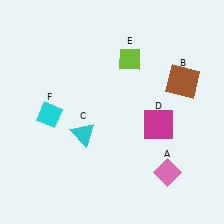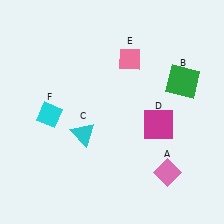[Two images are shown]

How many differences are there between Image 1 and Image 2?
There are 2 differences between the two images.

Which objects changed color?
B changed from brown to green. E changed from lime to pink.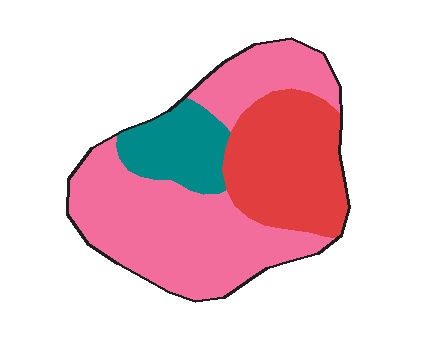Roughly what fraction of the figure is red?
Red covers around 30% of the figure.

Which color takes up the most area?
Pink, at roughly 55%.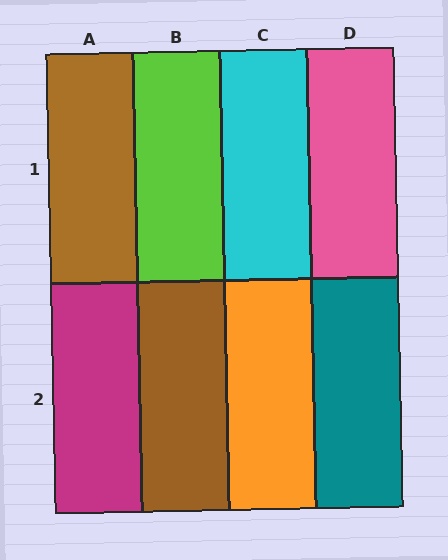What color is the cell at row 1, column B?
Lime.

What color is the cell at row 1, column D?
Pink.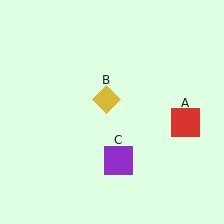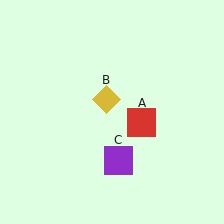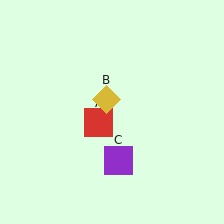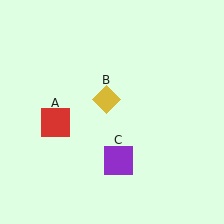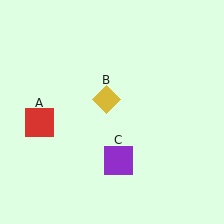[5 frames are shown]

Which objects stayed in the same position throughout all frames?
Yellow diamond (object B) and purple square (object C) remained stationary.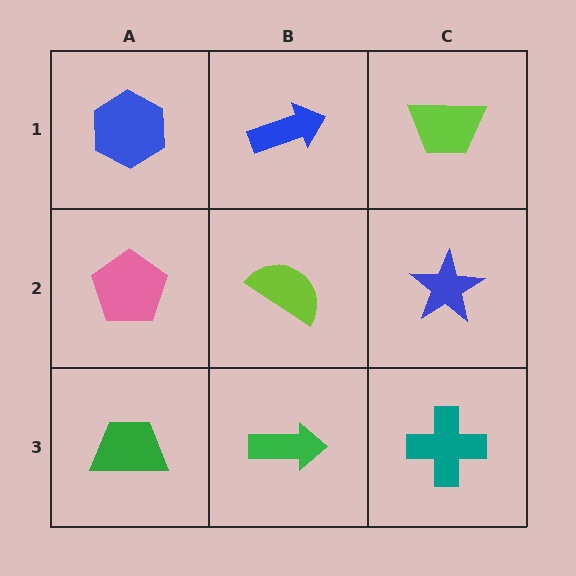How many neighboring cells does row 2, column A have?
3.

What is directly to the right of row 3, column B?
A teal cross.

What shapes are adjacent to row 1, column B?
A lime semicircle (row 2, column B), a blue hexagon (row 1, column A), a lime trapezoid (row 1, column C).